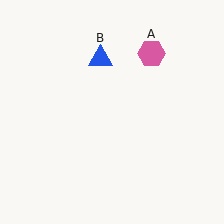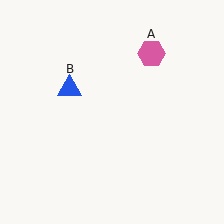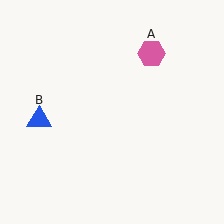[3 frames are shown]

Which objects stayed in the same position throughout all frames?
Pink hexagon (object A) remained stationary.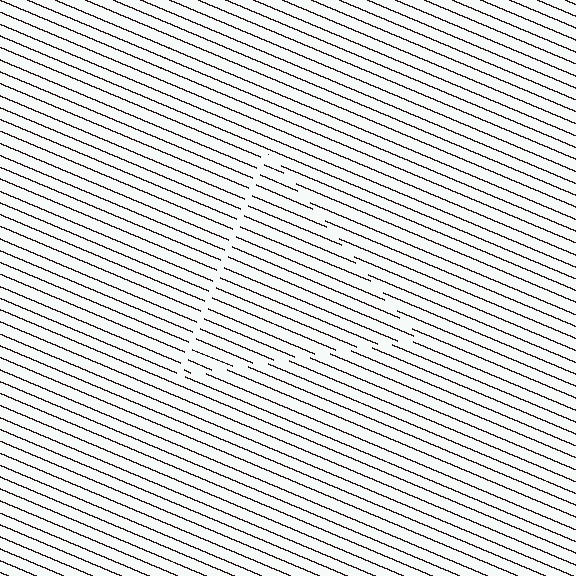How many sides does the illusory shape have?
3 sides — the line-ends trace a triangle.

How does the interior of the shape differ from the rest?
The interior of the shape contains the same grating, shifted by half a period — the contour is defined by the phase discontinuity where line-ends from the inner and outer gratings abut.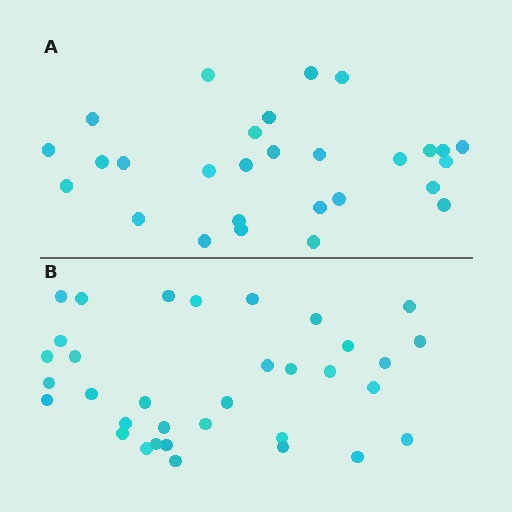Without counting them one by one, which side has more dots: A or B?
Region B (the bottom region) has more dots.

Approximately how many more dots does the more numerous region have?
Region B has about 6 more dots than region A.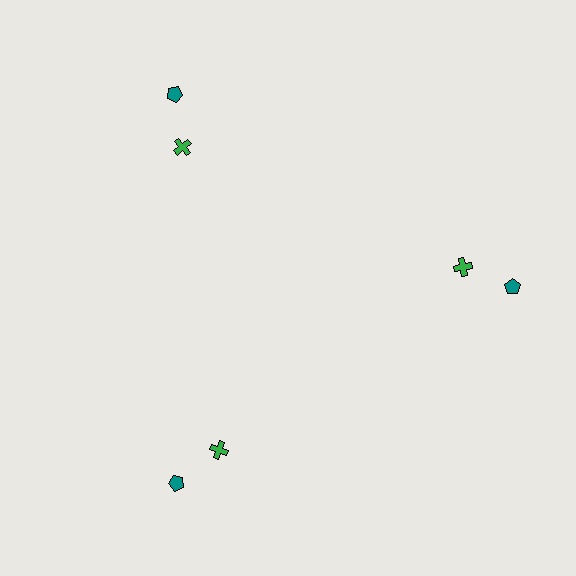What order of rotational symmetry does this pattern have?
This pattern has 3-fold rotational symmetry.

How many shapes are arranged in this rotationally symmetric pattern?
There are 6 shapes, arranged in 3 groups of 2.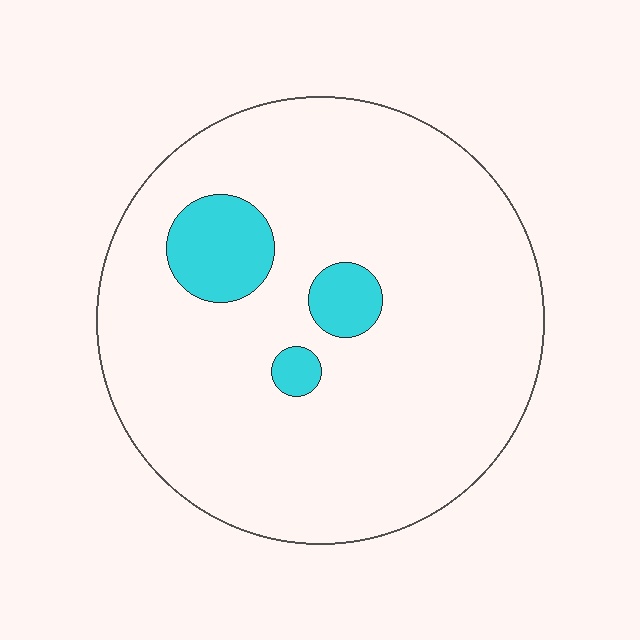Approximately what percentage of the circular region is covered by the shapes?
Approximately 10%.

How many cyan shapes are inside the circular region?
3.